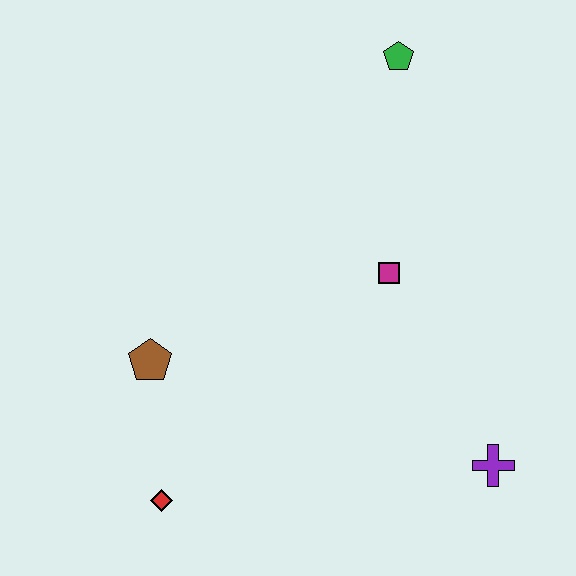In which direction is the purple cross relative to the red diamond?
The purple cross is to the right of the red diamond.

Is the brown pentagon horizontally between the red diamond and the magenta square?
No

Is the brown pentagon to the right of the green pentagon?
No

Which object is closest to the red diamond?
The brown pentagon is closest to the red diamond.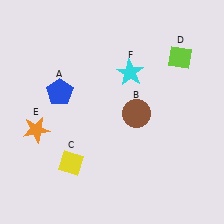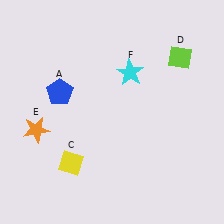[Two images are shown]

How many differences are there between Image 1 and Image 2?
There is 1 difference between the two images.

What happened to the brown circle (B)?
The brown circle (B) was removed in Image 2. It was in the bottom-right area of Image 1.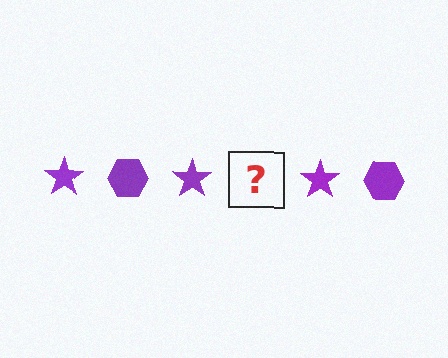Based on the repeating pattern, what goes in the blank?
The blank should be a purple hexagon.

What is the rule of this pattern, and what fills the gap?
The rule is that the pattern cycles through star, hexagon shapes in purple. The gap should be filled with a purple hexagon.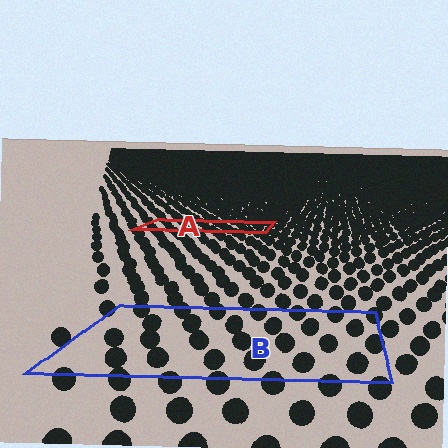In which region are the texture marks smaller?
The texture marks are smaller in region A, because it is farther away.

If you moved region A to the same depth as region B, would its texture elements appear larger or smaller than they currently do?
They would appear larger. At a closer depth, the same texture elements are projected at a bigger on-screen size.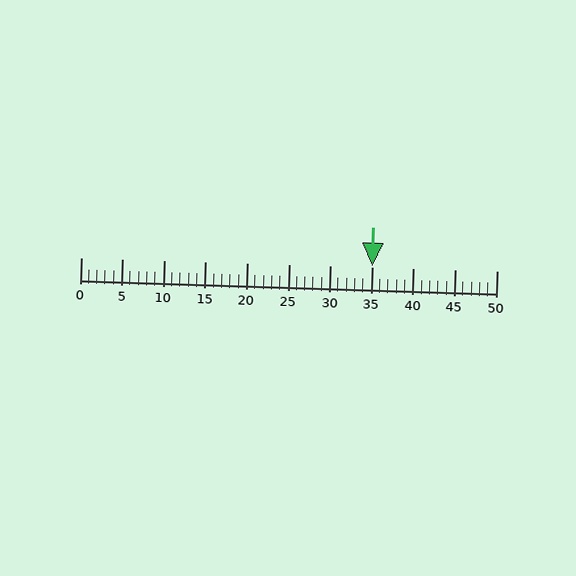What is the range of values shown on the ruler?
The ruler shows values from 0 to 50.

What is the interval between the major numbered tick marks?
The major tick marks are spaced 5 units apart.